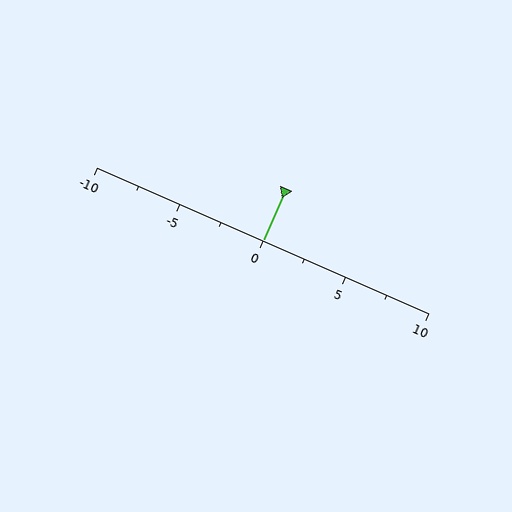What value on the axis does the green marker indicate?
The marker indicates approximately 0.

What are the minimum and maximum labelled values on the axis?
The axis runs from -10 to 10.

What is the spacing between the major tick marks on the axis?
The major ticks are spaced 5 apart.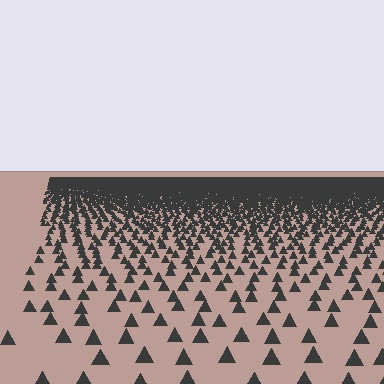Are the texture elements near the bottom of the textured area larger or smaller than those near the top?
Larger. Near the bottom, elements are closer to the viewer and appear at a bigger on-screen size.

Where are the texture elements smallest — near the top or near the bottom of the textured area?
Near the top.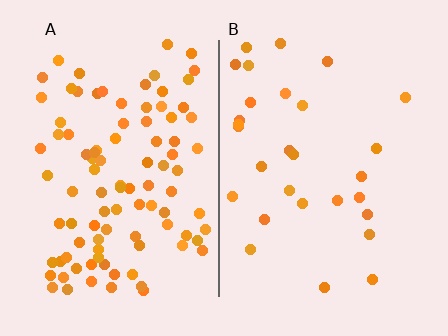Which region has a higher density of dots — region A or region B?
A (the left).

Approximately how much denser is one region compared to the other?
Approximately 3.3× — region A over region B.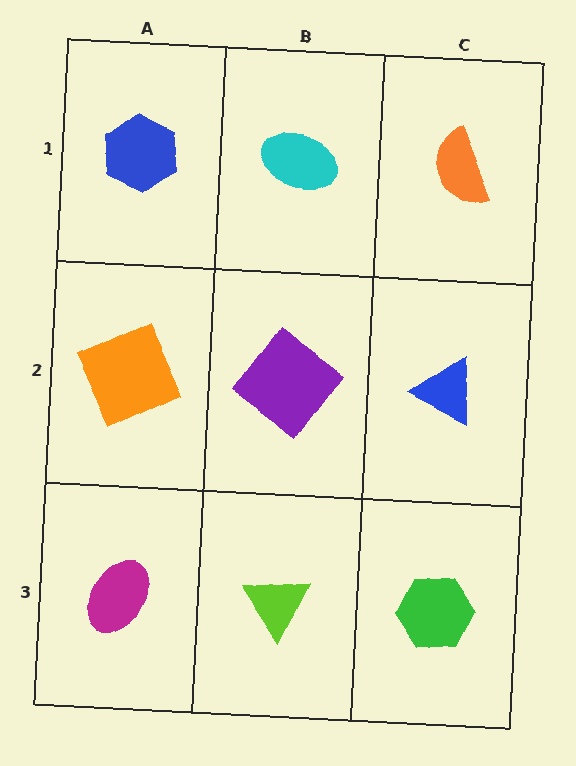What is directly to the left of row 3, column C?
A lime triangle.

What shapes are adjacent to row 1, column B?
A purple diamond (row 2, column B), a blue hexagon (row 1, column A), an orange semicircle (row 1, column C).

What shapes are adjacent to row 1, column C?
A blue triangle (row 2, column C), a cyan ellipse (row 1, column B).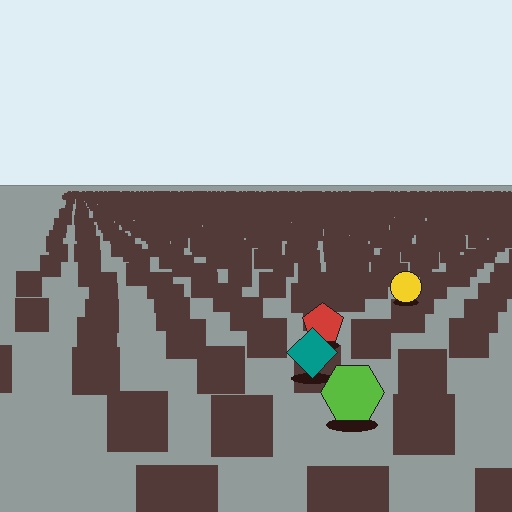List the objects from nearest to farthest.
From nearest to farthest: the lime hexagon, the teal diamond, the red pentagon, the yellow circle.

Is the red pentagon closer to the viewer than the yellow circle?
Yes. The red pentagon is closer — you can tell from the texture gradient: the ground texture is coarser near it.